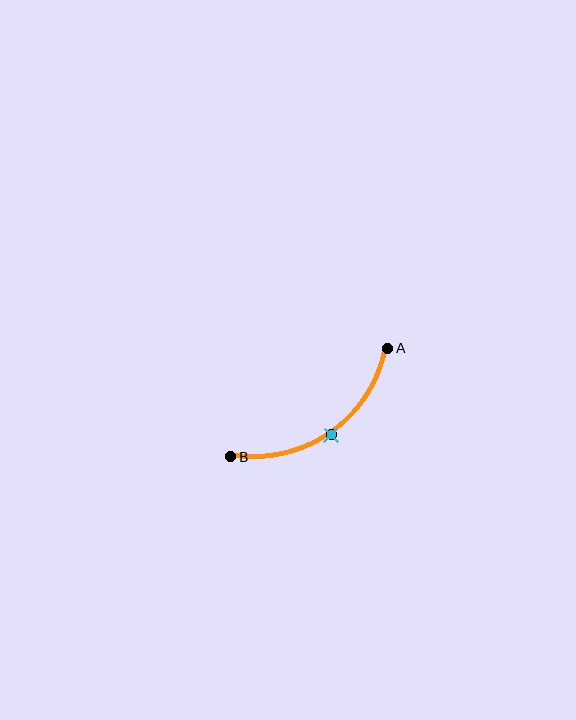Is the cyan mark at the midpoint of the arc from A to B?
Yes. The cyan mark lies on the arc at equal arc-length from both A and B — it is the arc midpoint.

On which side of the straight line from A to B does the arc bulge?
The arc bulges below and to the right of the straight line connecting A and B.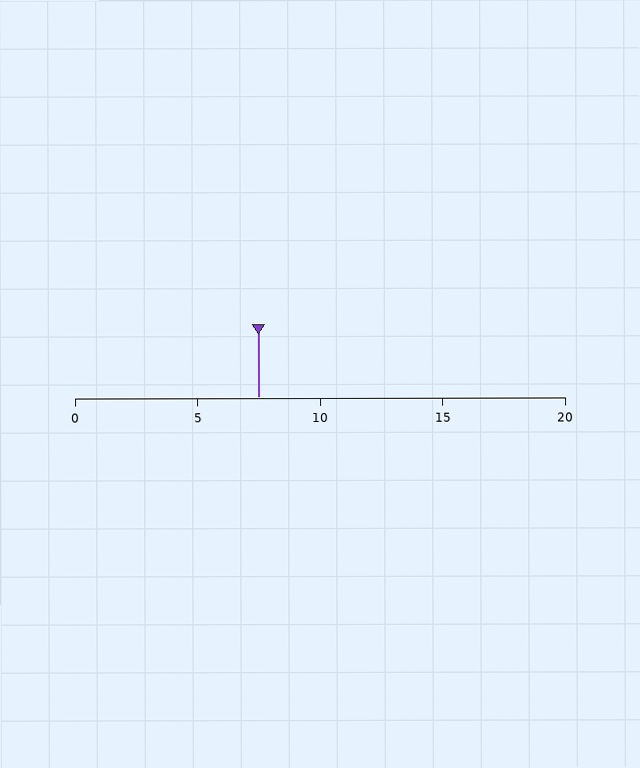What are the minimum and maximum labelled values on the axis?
The axis runs from 0 to 20.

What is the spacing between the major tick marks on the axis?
The major ticks are spaced 5 apart.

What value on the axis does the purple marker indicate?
The marker indicates approximately 7.5.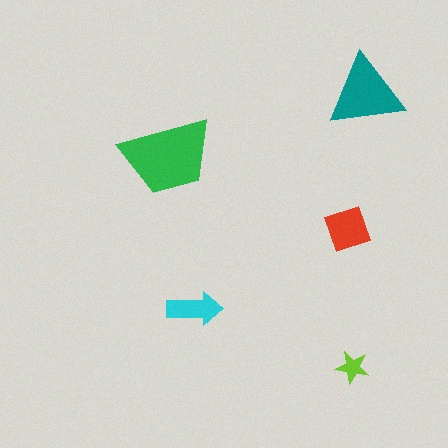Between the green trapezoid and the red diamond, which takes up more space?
The green trapezoid.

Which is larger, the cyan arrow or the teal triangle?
The teal triangle.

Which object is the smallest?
The lime star.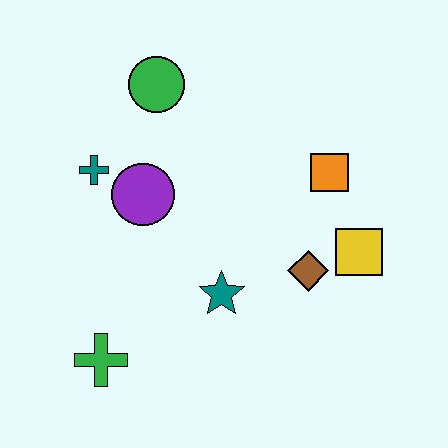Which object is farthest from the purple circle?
The yellow square is farthest from the purple circle.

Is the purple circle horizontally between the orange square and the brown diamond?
No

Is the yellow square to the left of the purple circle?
No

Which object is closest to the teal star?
The brown diamond is closest to the teal star.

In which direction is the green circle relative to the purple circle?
The green circle is above the purple circle.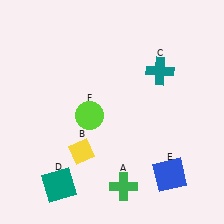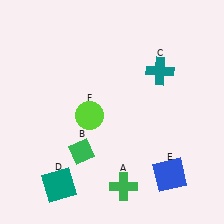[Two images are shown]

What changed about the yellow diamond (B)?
In Image 1, B is yellow. In Image 2, it changed to green.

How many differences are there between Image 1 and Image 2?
There is 1 difference between the two images.